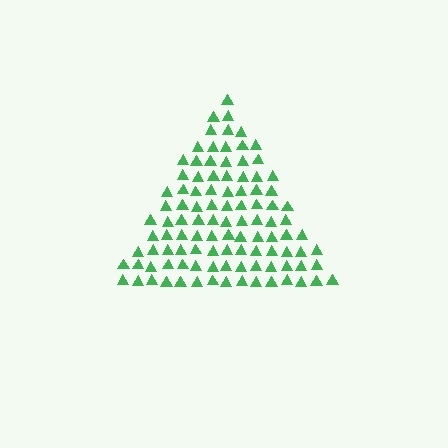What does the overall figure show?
The overall figure shows a triangle.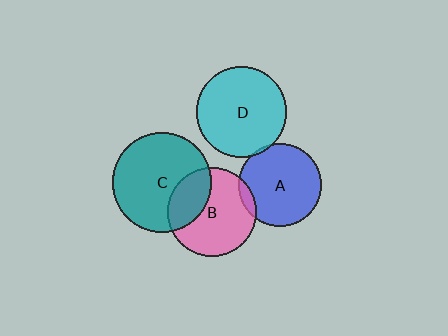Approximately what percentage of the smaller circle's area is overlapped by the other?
Approximately 30%.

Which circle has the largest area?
Circle C (teal).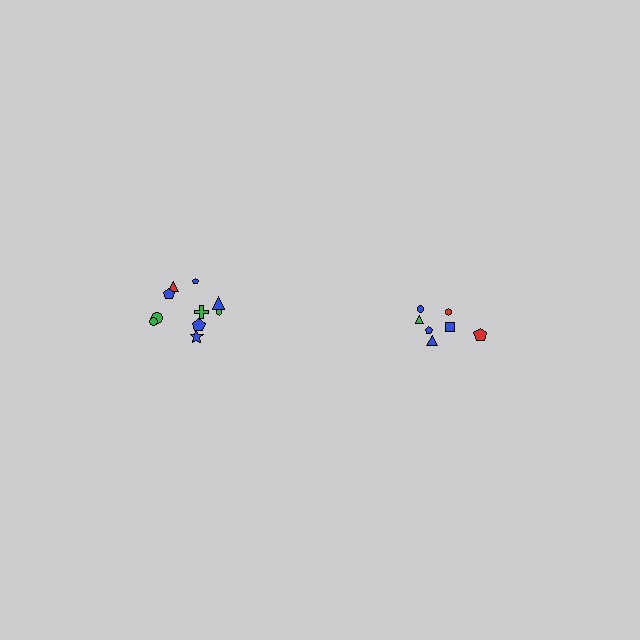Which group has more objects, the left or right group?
The left group.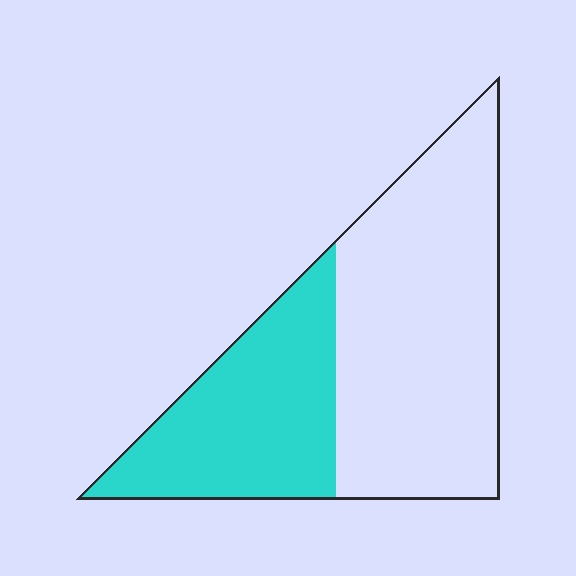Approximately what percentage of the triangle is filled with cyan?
Approximately 40%.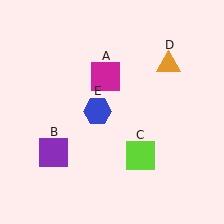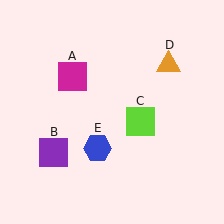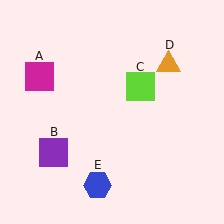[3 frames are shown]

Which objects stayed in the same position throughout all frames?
Purple square (object B) and orange triangle (object D) remained stationary.